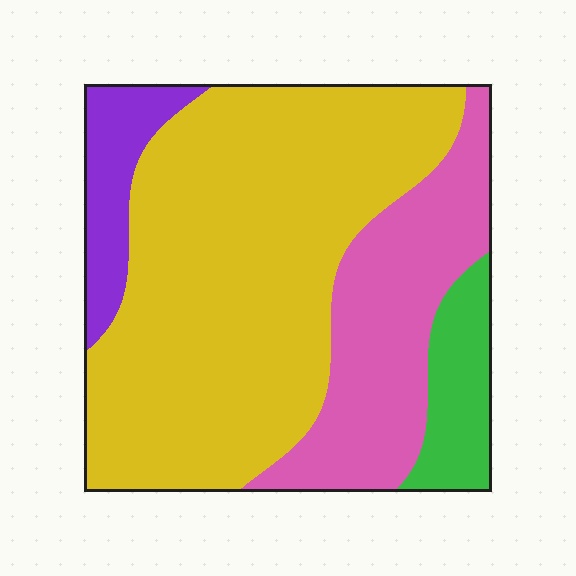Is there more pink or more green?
Pink.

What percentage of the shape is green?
Green takes up about one tenth (1/10) of the shape.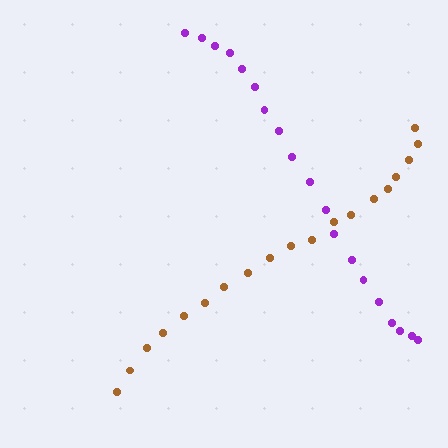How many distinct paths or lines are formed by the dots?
There are 2 distinct paths.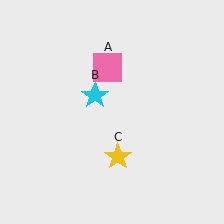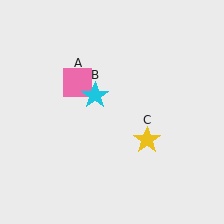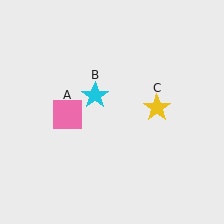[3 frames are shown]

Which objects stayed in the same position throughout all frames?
Cyan star (object B) remained stationary.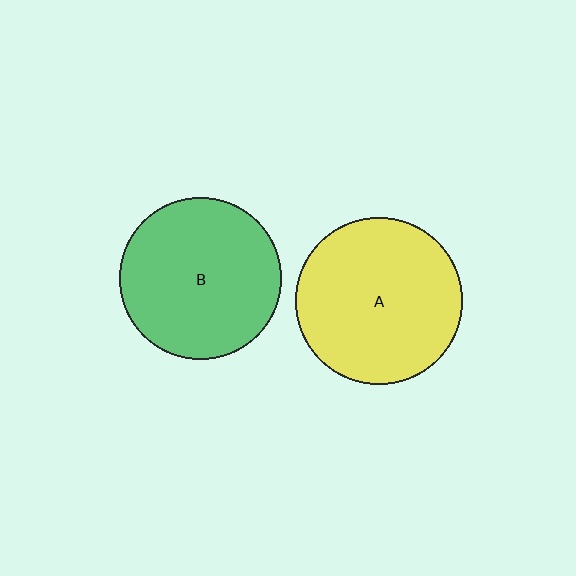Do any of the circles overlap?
No, none of the circles overlap.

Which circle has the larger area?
Circle A (yellow).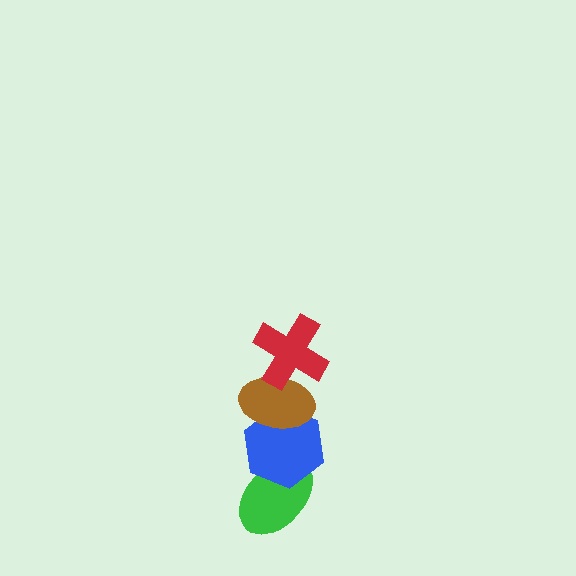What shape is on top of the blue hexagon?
The brown ellipse is on top of the blue hexagon.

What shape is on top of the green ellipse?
The blue hexagon is on top of the green ellipse.